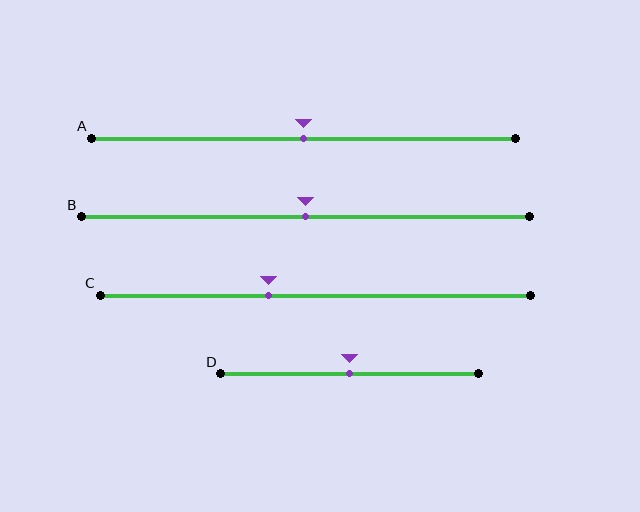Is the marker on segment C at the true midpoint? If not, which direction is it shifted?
No, the marker on segment C is shifted to the left by about 11% of the segment length.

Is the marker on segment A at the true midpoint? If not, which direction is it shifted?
Yes, the marker on segment A is at the true midpoint.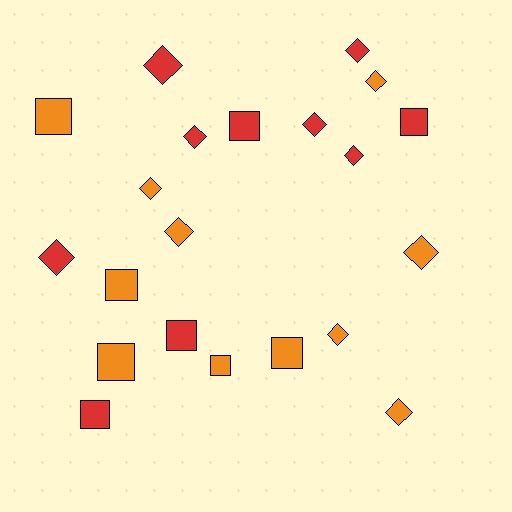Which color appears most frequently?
Orange, with 11 objects.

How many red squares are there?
There are 4 red squares.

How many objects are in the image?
There are 21 objects.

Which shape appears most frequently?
Diamond, with 12 objects.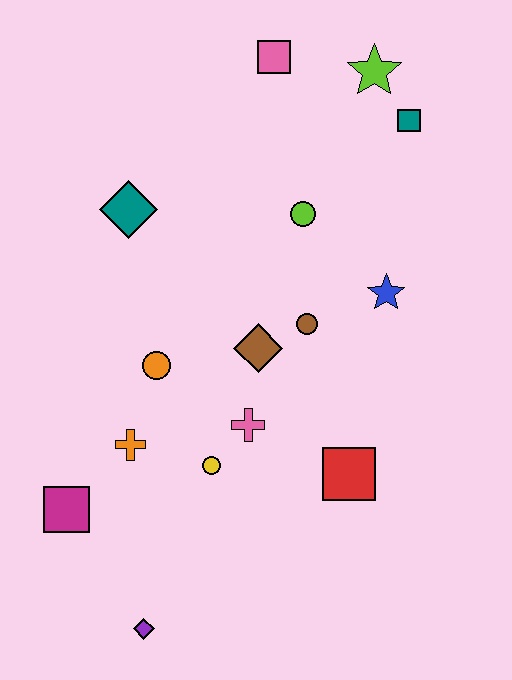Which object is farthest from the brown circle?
The purple diamond is farthest from the brown circle.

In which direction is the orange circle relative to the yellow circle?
The orange circle is above the yellow circle.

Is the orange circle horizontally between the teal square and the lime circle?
No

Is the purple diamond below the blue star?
Yes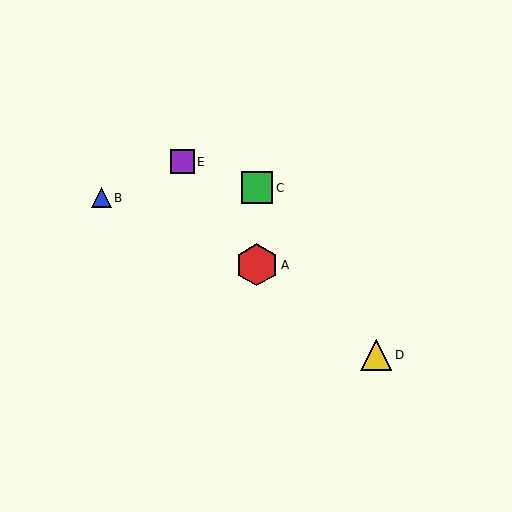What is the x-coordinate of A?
Object A is at x≈257.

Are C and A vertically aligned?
Yes, both are at x≈257.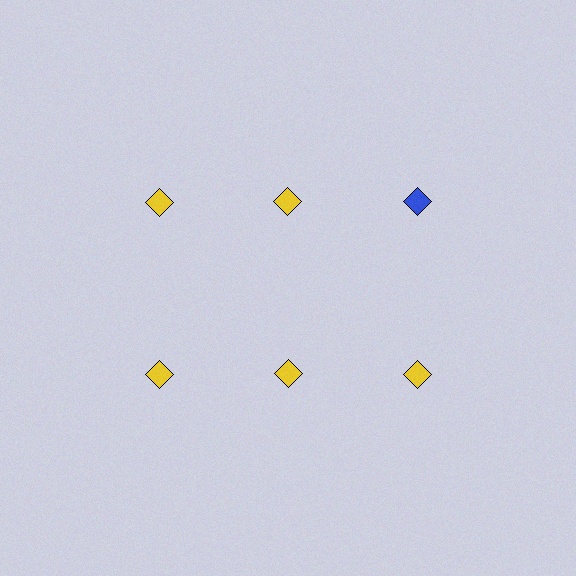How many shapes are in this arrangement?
There are 6 shapes arranged in a grid pattern.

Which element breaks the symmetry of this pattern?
The blue diamond in the top row, center column breaks the symmetry. All other shapes are yellow diamonds.